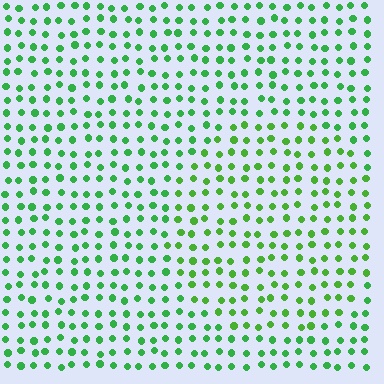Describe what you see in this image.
The image is filled with small green elements in a uniform arrangement. A circle-shaped region is visible where the elements are tinted to a slightly different hue, forming a subtle color boundary.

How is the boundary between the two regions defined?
The boundary is defined purely by a slight shift in hue (about 21 degrees). Spacing, size, and orientation are identical on both sides.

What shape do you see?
I see a circle.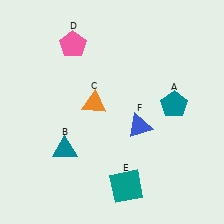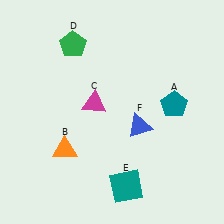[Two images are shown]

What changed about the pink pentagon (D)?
In Image 1, D is pink. In Image 2, it changed to green.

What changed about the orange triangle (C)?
In Image 1, C is orange. In Image 2, it changed to magenta.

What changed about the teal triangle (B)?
In Image 1, B is teal. In Image 2, it changed to orange.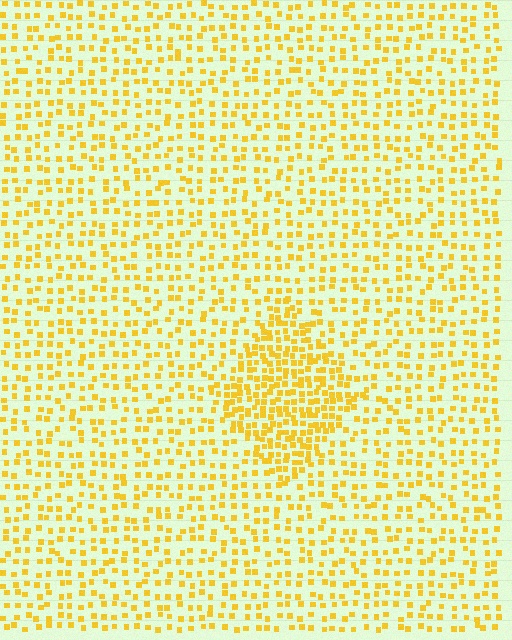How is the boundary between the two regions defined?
The boundary is defined by a change in element density (approximately 2.0x ratio). All elements are the same color, size, and shape.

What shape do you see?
I see a diamond.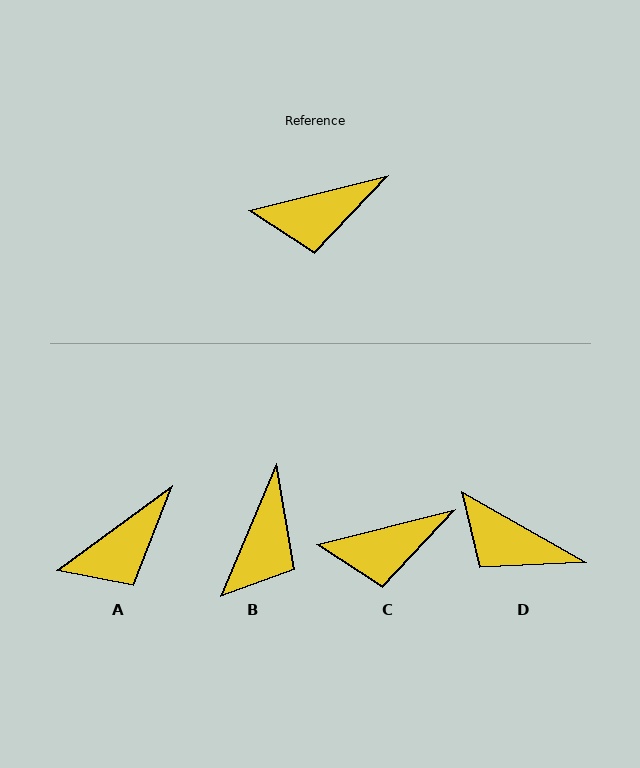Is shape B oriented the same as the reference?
No, it is off by about 53 degrees.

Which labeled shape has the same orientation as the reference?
C.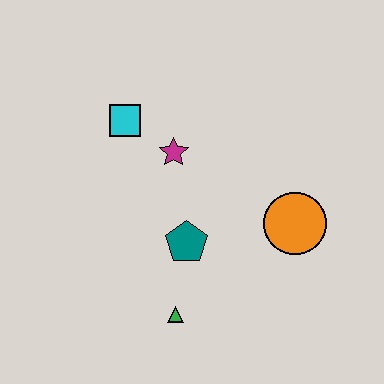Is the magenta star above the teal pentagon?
Yes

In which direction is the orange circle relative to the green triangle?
The orange circle is to the right of the green triangle.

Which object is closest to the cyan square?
The magenta star is closest to the cyan square.